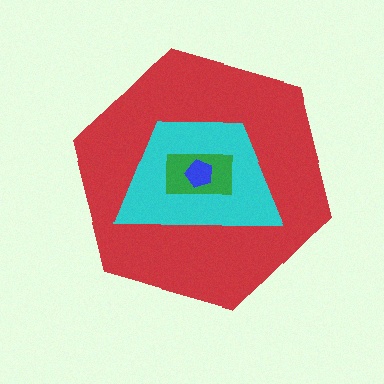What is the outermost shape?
The red hexagon.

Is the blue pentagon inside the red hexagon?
Yes.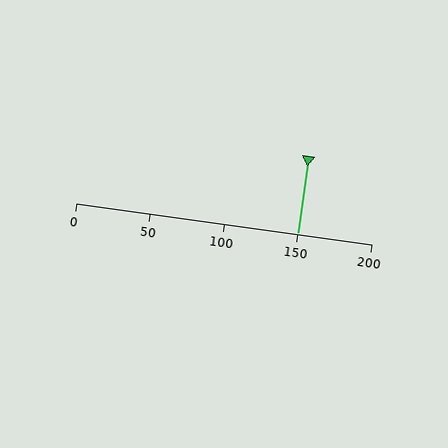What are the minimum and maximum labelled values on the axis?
The axis runs from 0 to 200.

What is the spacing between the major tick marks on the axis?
The major ticks are spaced 50 apart.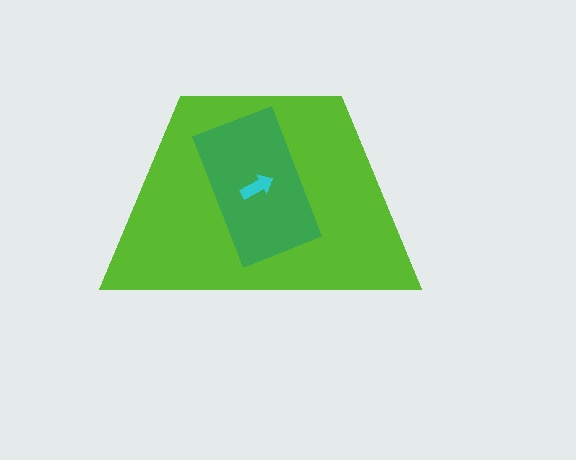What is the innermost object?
The cyan arrow.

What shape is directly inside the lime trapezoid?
The green rectangle.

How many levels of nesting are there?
3.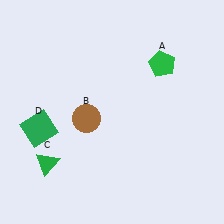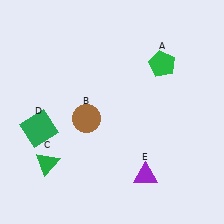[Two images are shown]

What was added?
A purple triangle (E) was added in Image 2.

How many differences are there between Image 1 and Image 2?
There is 1 difference between the two images.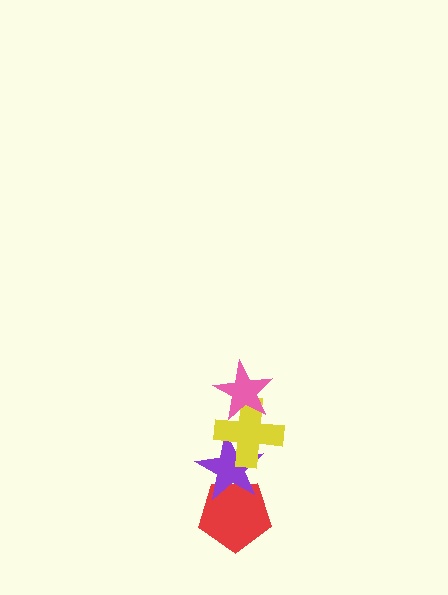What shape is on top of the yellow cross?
The pink star is on top of the yellow cross.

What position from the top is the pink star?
The pink star is 1st from the top.